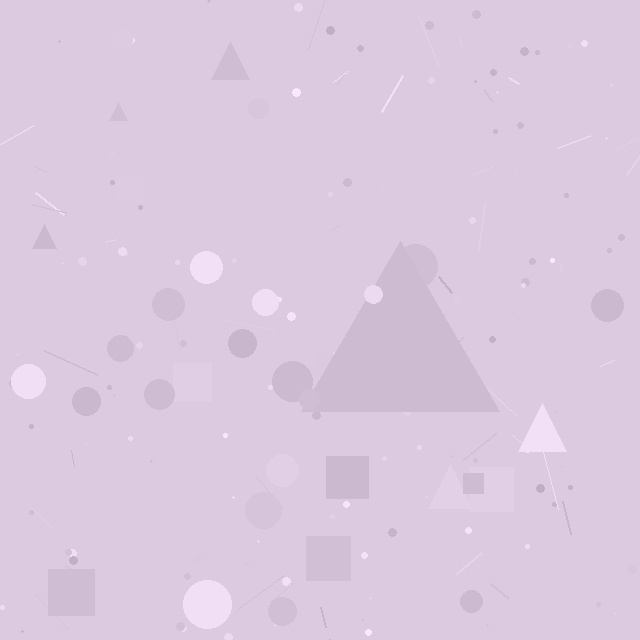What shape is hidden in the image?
A triangle is hidden in the image.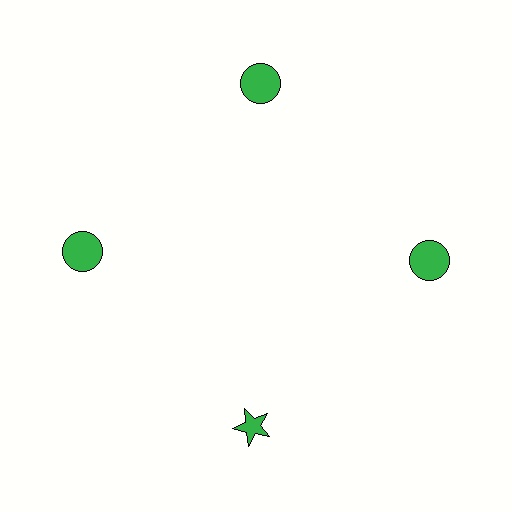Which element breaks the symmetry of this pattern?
The green star at roughly the 6 o'clock position breaks the symmetry. All other shapes are green circles.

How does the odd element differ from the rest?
It has a different shape: star instead of circle.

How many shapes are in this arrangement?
There are 4 shapes arranged in a ring pattern.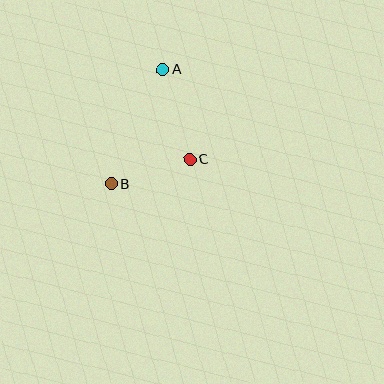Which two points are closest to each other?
Points B and C are closest to each other.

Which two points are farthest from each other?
Points A and B are farthest from each other.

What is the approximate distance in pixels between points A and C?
The distance between A and C is approximately 93 pixels.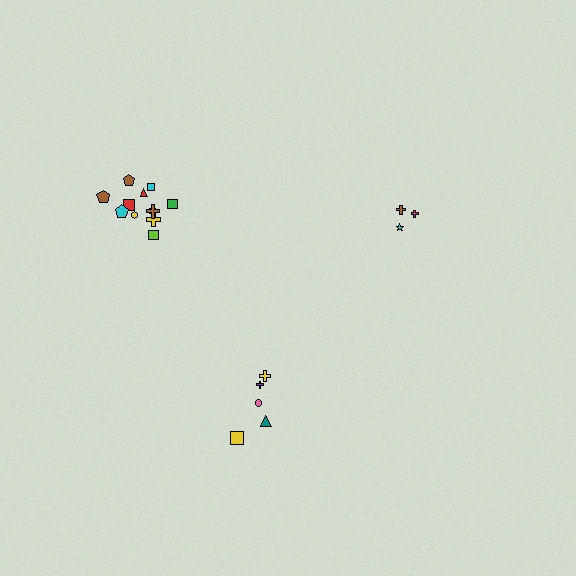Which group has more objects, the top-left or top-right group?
The top-left group.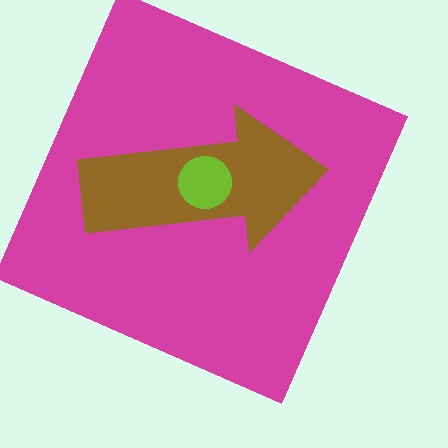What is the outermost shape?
The magenta square.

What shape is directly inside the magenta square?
The brown arrow.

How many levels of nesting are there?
3.